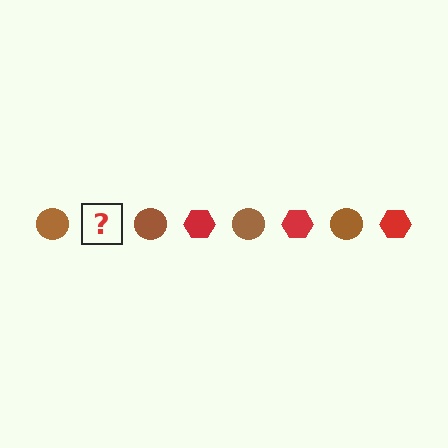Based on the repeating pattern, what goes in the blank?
The blank should be a red hexagon.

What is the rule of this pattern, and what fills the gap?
The rule is that the pattern alternates between brown circle and red hexagon. The gap should be filled with a red hexagon.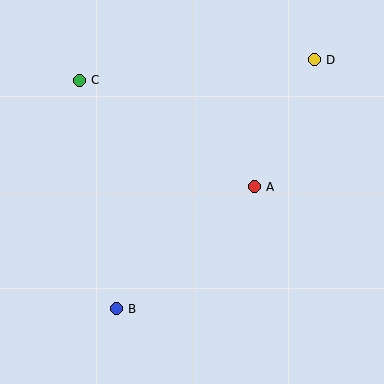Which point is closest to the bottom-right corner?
Point A is closest to the bottom-right corner.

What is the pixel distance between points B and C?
The distance between B and C is 231 pixels.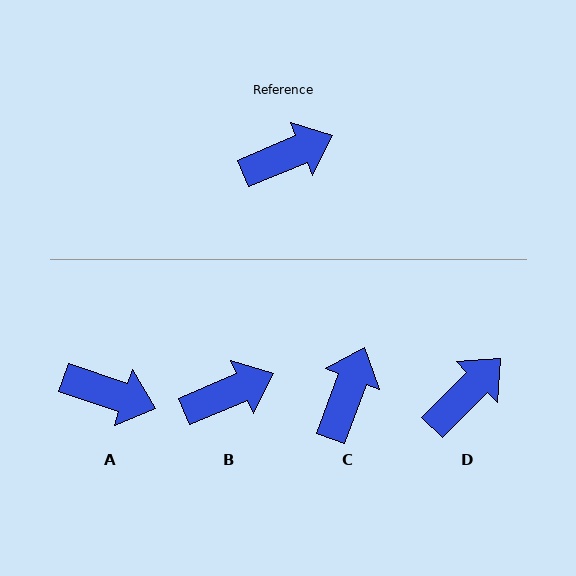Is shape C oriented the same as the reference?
No, it is off by about 47 degrees.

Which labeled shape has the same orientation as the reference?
B.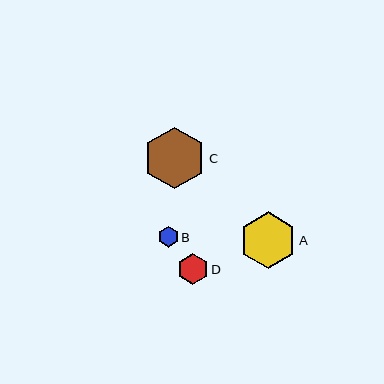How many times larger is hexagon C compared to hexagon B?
Hexagon C is approximately 3.1 times the size of hexagon B.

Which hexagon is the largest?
Hexagon C is the largest with a size of approximately 62 pixels.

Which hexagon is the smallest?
Hexagon B is the smallest with a size of approximately 20 pixels.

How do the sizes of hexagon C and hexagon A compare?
Hexagon C and hexagon A are approximately the same size.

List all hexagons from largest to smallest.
From largest to smallest: C, A, D, B.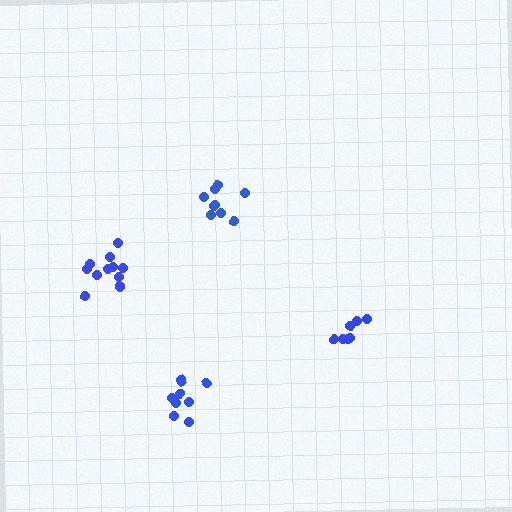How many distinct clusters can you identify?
There are 4 distinct clusters.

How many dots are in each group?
Group 1: 9 dots, Group 2: 7 dots, Group 3: 9 dots, Group 4: 11 dots (36 total).